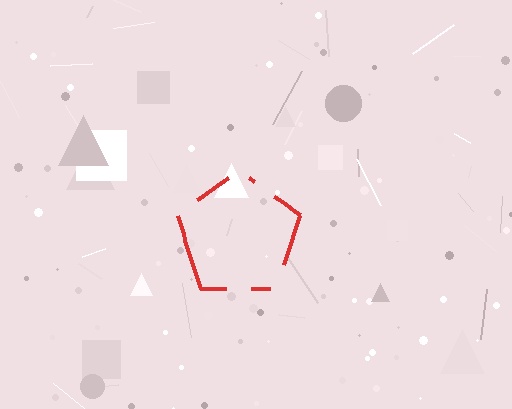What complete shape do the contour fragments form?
The contour fragments form a pentagon.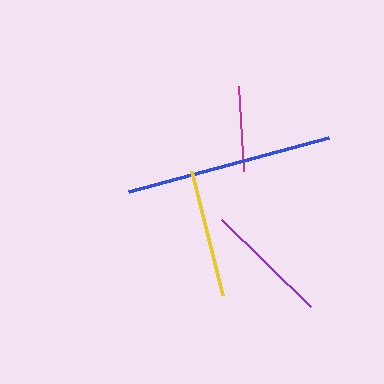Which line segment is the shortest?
The magenta line is the shortest at approximately 85 pixels.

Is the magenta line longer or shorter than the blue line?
The blue line is longer than the magenta line.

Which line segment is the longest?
The blue line is the longest at approximately 208 pixels.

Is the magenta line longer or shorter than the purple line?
The purple line is longer than the magenta line.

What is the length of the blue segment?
The blue segment is approximately 208 pixels long.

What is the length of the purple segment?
The purple segment is approximately 125 pixels long.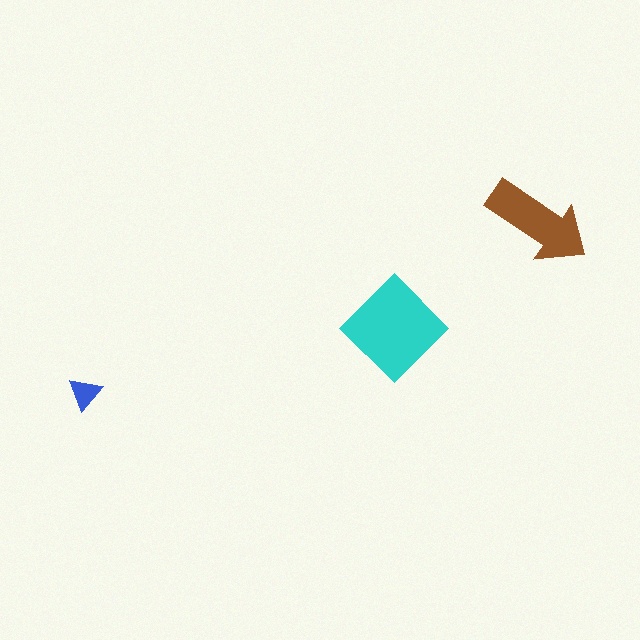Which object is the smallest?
The blue triangle.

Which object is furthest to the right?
The brown arrow is rightmost.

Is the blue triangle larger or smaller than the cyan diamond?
Smaller.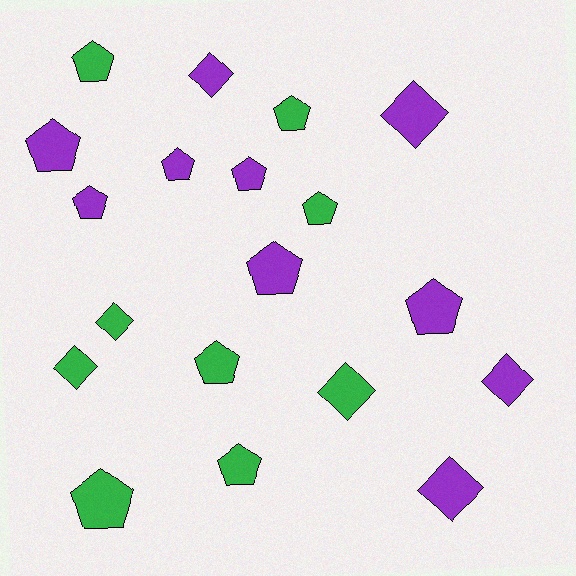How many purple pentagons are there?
There are 6 purple pentagons.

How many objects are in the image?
There are 19 objects.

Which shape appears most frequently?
Pentagon, with 12 objects.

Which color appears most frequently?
Purple, with 10 objects.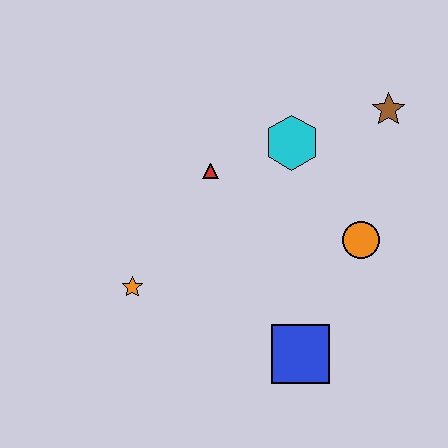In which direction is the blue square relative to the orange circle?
The blue square is below the orange circle.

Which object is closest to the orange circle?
The cyan hexagon is closest to the orange circle.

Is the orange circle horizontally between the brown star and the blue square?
Yes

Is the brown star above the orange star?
Yes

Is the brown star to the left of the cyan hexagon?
No